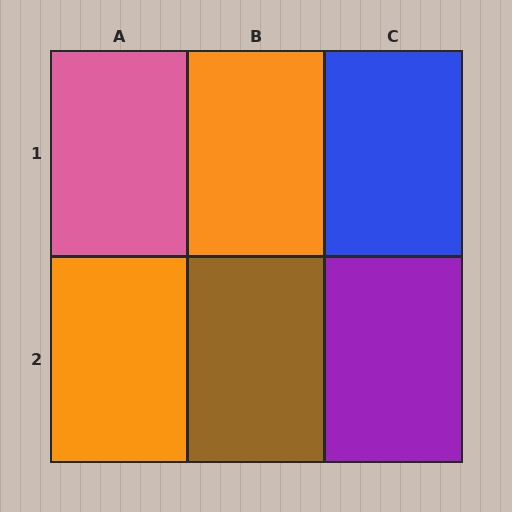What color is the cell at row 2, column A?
Orange.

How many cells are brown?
1 cell is brown.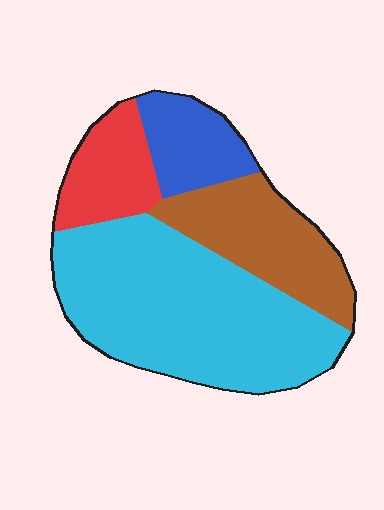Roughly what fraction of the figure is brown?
Brown covers about 20% of the figure.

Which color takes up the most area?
Cyan, at roughly 50%.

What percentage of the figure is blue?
Blue covers 13% of the figure.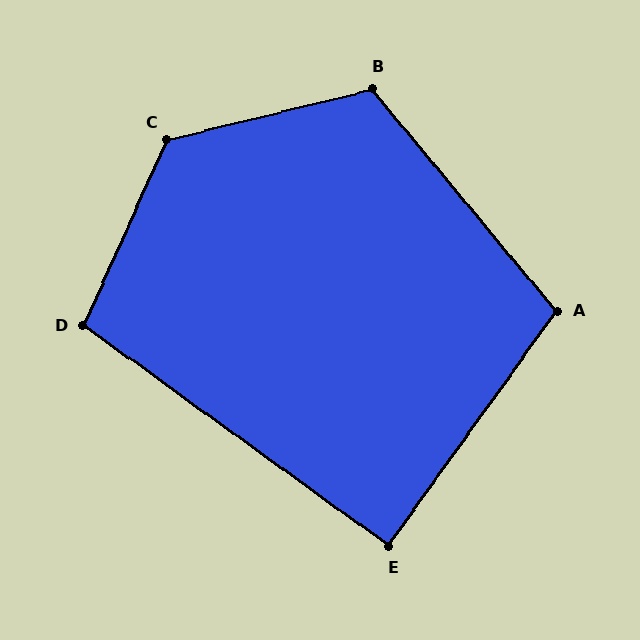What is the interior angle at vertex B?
Approximately 116 degrees (obtuse).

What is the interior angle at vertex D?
Approximately 102 degrees (obtuse).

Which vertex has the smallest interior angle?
E, at approximately 90 degrees.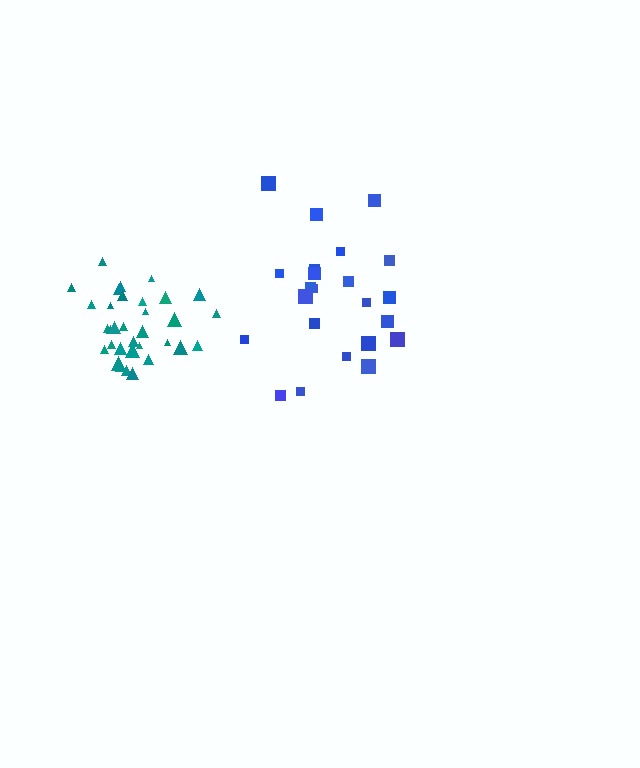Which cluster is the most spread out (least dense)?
Blue.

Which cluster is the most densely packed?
Teal.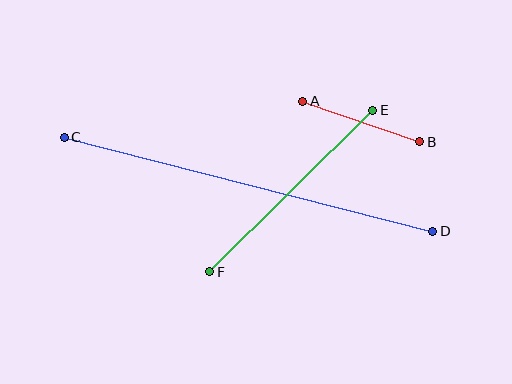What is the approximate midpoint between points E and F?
The midpoint is at approximately (291, 191) pixels.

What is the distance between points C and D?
The distance is approximately 380 pixels.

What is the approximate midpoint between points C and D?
The midpoint is at approximately (249, 184) pixels.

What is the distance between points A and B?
The distance is approximately 123 pixels.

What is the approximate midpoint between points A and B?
The midpoint is at approximately (361, 122) pixels.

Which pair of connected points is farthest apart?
Points C and D are farthest apart.